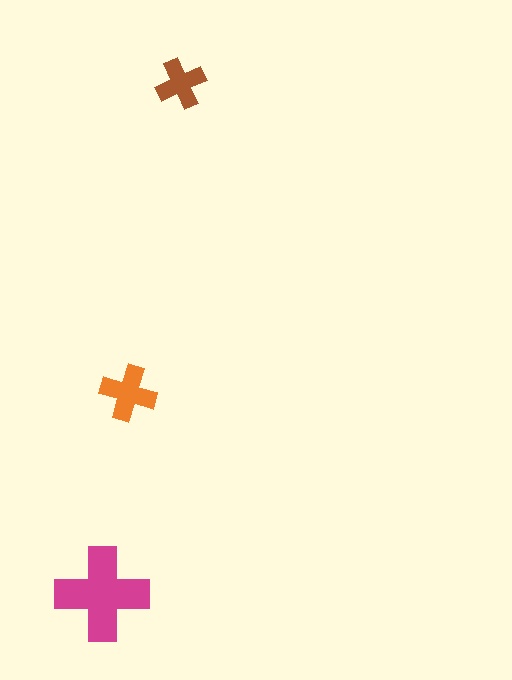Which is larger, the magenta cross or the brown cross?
The magenta one.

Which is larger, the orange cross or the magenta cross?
The magenta one.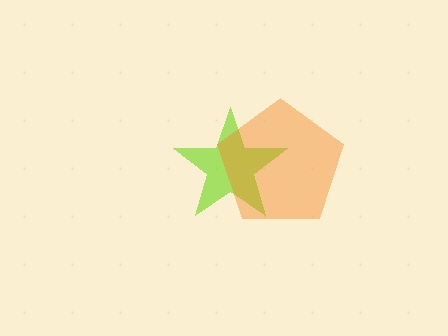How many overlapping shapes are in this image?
There are 2 overlapping shapes in the image.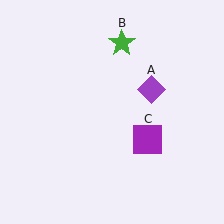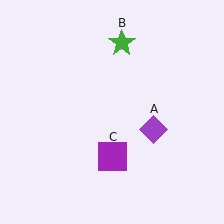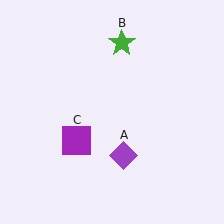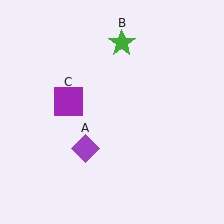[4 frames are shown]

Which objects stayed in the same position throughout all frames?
Green star (object B) remained stationary.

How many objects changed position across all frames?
2 objects changed position: purple diamond (object A), purple square (object C).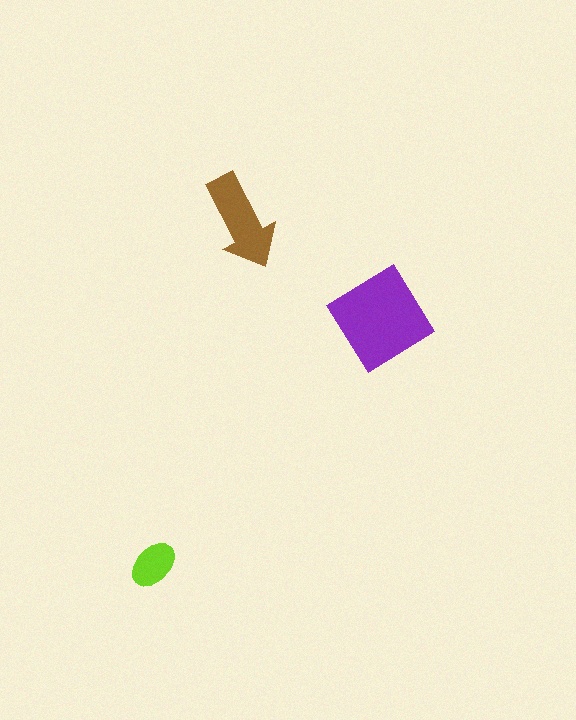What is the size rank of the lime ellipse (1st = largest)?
3rd.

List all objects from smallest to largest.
The lime ellipse, the brown arrow, the purple diamond.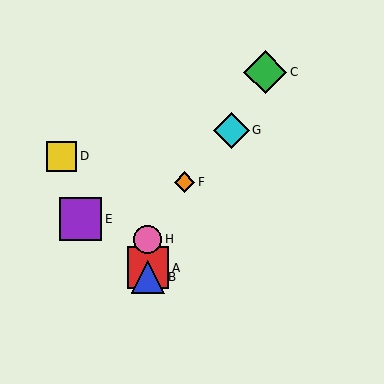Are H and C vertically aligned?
No, H is at x≈148 and C is at x≈265.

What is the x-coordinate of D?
Object D is at x≈62.